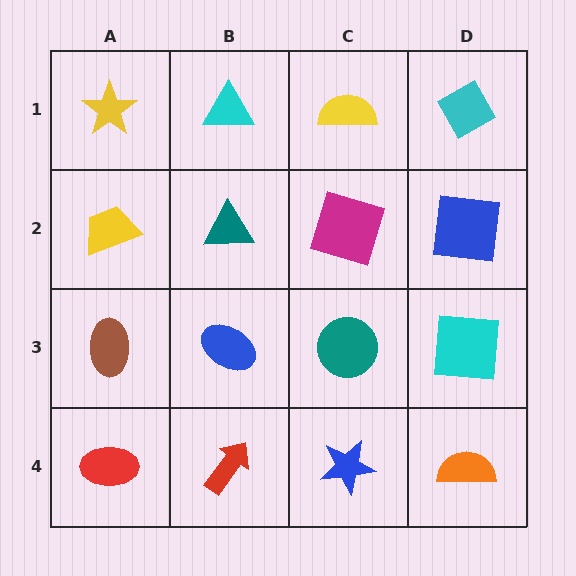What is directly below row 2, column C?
A teal circle.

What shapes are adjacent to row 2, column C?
A yellow semicircle (row 1, column C), a teal circle (row 3, column C), a teal triangle (row 2, column B), a blue square (row 2, column D).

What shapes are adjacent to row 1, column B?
A teal triangle (row 2, column B), a yellow star (row 1, column A), a yellow semicircle (row 1, column C).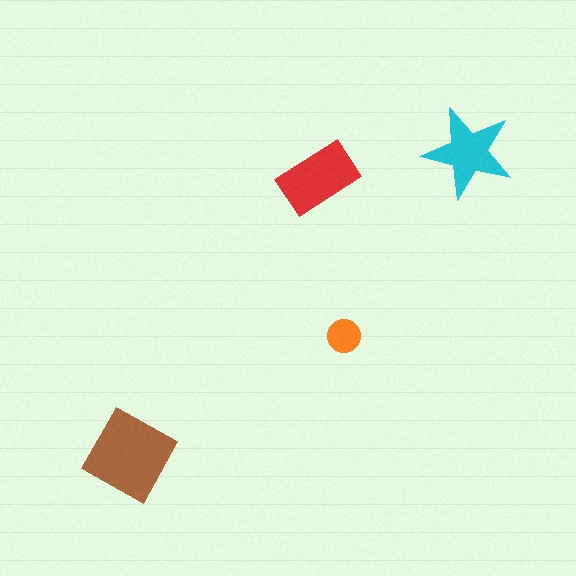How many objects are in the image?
There are 4 objects in the image.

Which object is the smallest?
The orange circle.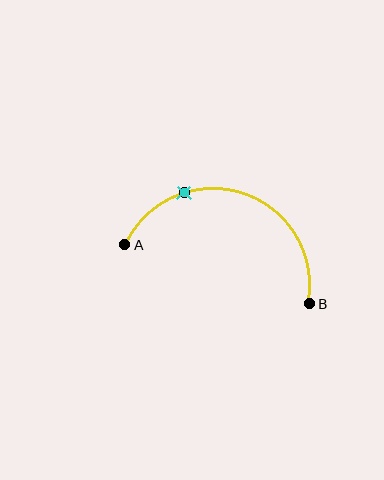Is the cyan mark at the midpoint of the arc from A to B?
No. The cyan mark lies on the arc but is closer to endpoint A. The arc midpoint would be at the point on the curve equidistant along the arc from both A and B.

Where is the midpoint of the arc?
The arc midpoint is the point on the curve farthest from the straight line joining A and B. It sits above that line.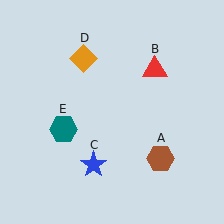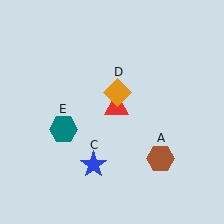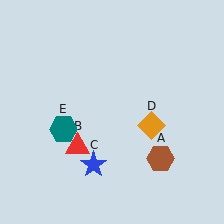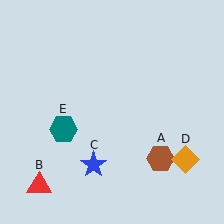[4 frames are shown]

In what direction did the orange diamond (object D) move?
The orange diamond (object D) moved down and to the right.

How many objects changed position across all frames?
2 objects changed position: red triangle (object B), orange diamond (object D).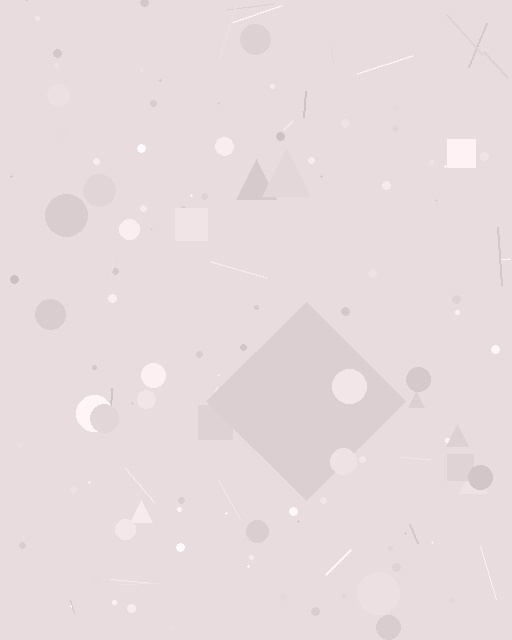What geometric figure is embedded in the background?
A diamond is embedded in the background.